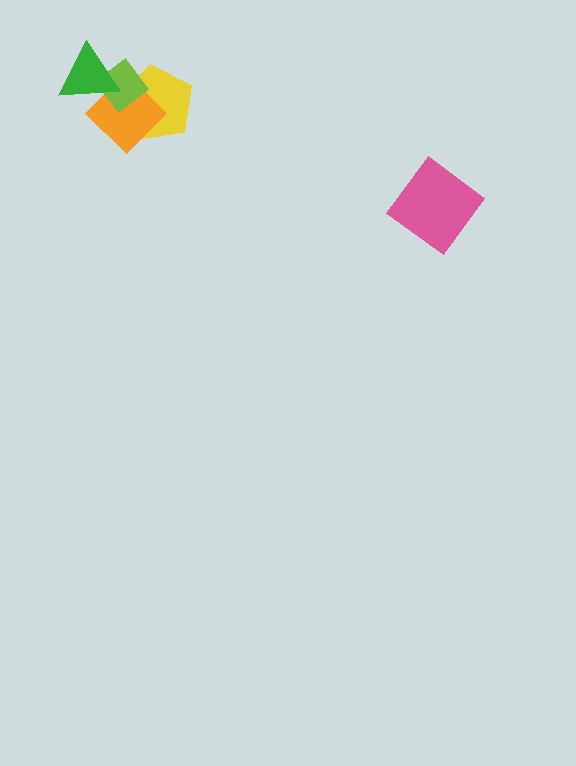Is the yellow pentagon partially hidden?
Yes, it is partially covered by another shape.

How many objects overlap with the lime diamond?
3 objects overlap with the lime diamond.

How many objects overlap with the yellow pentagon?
2 objects overlap with the yellow pentagon.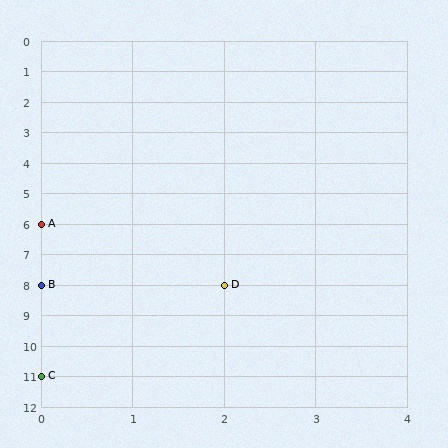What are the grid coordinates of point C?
Point C is at grid coordinates (0, 11).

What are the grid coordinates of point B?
Point B is at grid coordinates (0, 8).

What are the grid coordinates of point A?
Point A is at grid coordinates (0, 6).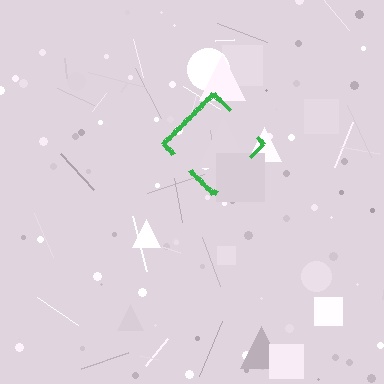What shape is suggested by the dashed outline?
The dashed outline suggests a diamond.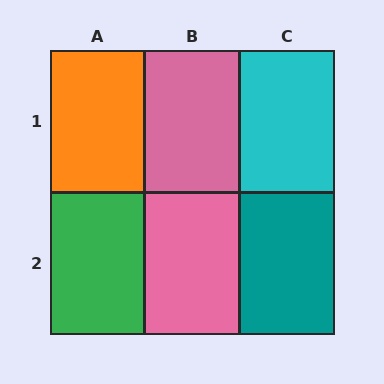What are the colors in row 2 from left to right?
Green, pink, teal.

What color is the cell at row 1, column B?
Pink.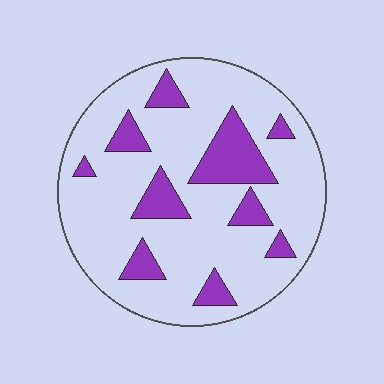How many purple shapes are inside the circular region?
10.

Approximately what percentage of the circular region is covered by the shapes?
Approximately 20%.